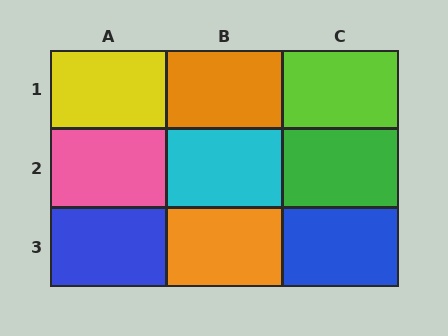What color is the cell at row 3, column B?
Orange.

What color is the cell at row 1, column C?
Lime.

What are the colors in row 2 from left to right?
Pink, cyan, green.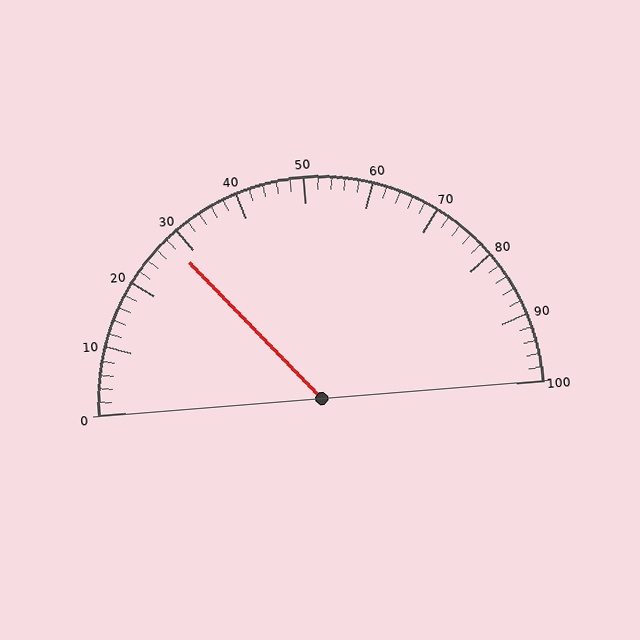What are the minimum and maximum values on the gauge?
The gauge ranges from 0 to 100.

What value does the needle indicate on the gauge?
The needle indicates approximately 28.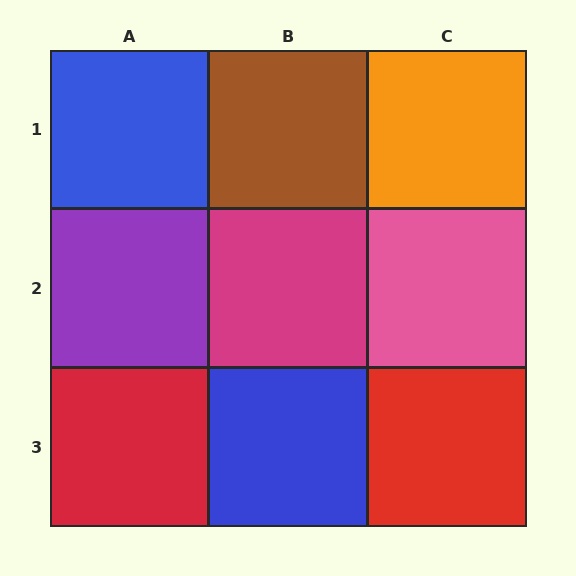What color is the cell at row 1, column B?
Brown.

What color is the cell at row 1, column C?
Orange.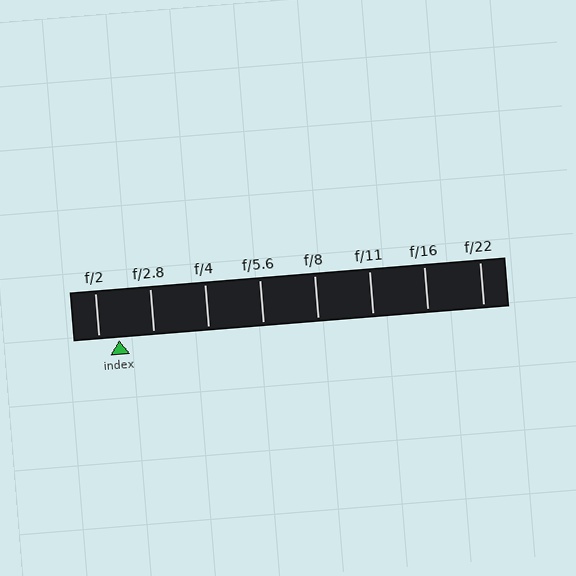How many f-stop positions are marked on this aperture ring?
There are 8 f-stop positions marked.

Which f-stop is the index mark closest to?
The index mark is closest to f/2.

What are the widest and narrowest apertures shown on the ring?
The widest aperture shown is f/2 and the narrowest is f/22.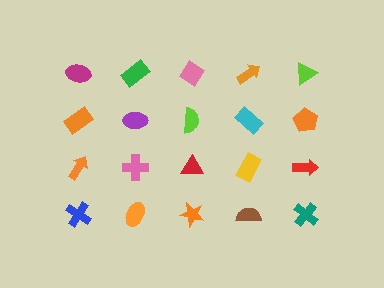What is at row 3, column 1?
An orange arrow.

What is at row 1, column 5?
A lime triangle.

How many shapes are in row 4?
5 shapes.